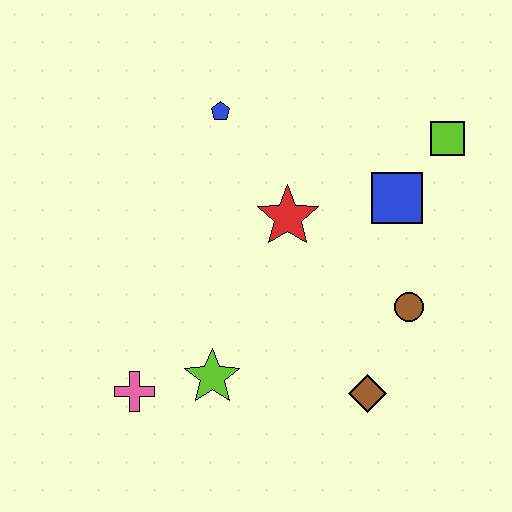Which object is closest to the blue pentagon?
The red star is closest to the blue pentagon.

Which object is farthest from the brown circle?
The pink cross is farthest from the brown circle.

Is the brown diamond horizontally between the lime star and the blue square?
Yes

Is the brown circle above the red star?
No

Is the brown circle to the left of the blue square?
No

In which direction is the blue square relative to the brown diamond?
The blue square is above the brown diamond.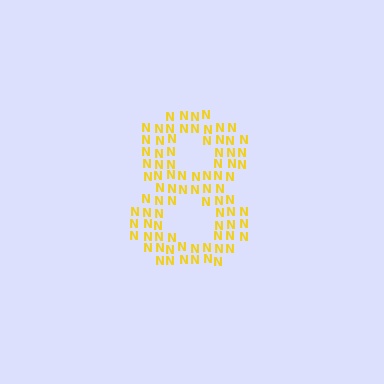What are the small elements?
The small elements are letter N's.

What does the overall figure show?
The overall figure shows the digit 8.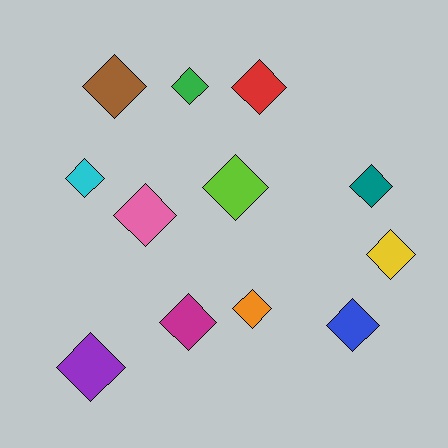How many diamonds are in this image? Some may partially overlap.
There are 12 diamonds.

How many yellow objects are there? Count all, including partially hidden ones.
There is 1 yellow object.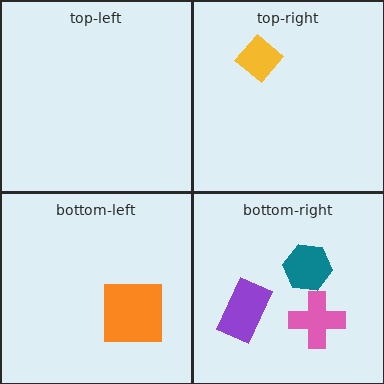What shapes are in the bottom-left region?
The orange square.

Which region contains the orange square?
The bottom-left region.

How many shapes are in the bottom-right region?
3.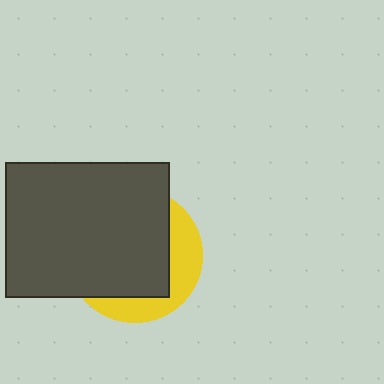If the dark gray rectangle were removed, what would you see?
You would see the complete yellow circle.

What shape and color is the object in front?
The object in front is a dark gray rectangle.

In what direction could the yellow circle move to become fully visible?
The yellow circle could move toward the lower-right. That would shift it out from behind the dark gray rectangle entirely.